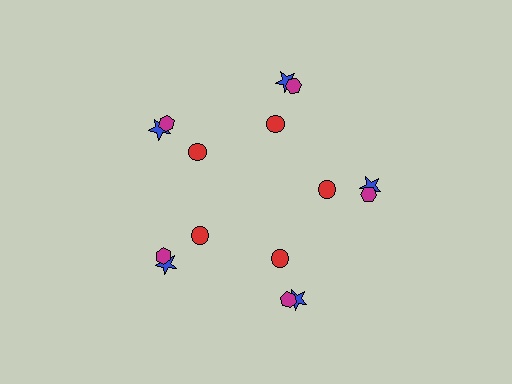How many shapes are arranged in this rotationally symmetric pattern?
There are 15 shapes, arranged in 5 groups of 3.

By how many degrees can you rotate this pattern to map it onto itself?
The pattern maps onto itself every 72 degrees of rotation.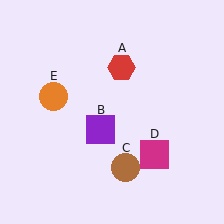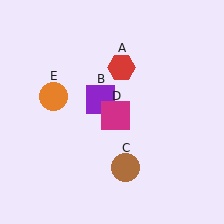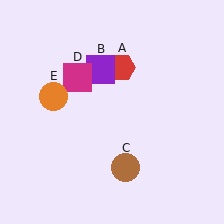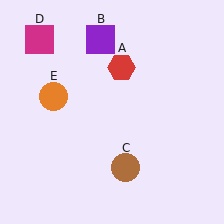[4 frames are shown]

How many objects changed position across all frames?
2 objects changed position: purple square (object B), magenta square (object D).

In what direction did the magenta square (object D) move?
The magenta square (object D) moved up and to the left.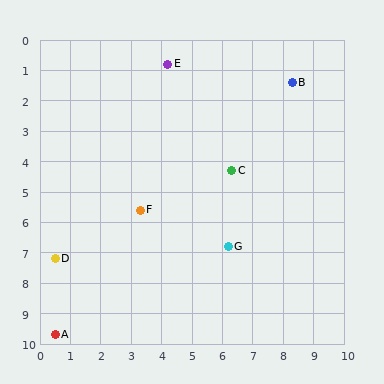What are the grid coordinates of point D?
Point D is at approximately (0.5, 7.2).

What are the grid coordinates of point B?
Point B is at approximately (8.3, 1.4).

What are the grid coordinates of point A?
Point A is at approximately (0.5, 9.7).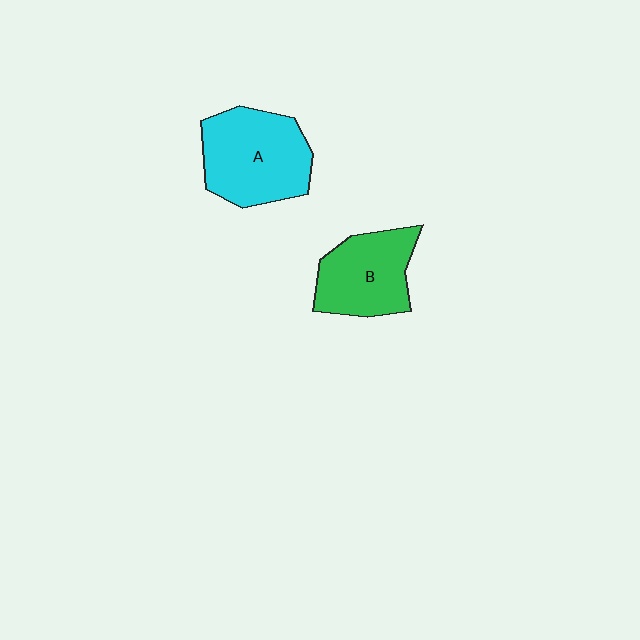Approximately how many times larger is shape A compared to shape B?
Approximately 1.2 times.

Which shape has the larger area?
Shape A (cyan).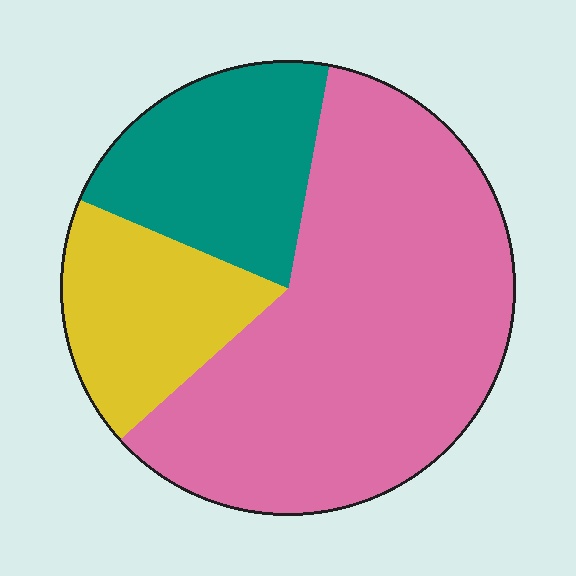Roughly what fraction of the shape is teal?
Teal takes up less than a quarter of the shape.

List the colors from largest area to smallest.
From largest to smallest: pink, teal, yellow.